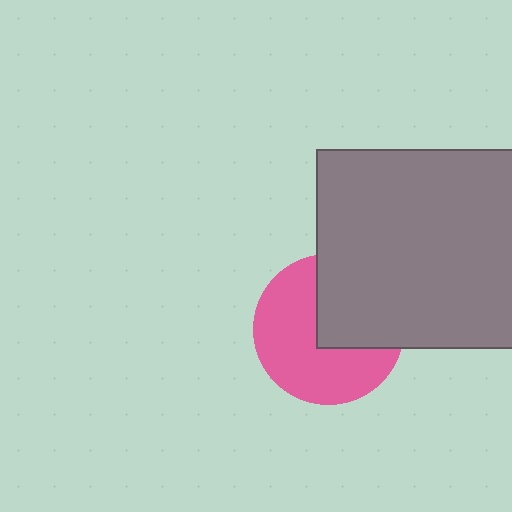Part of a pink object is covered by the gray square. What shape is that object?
It is a circle.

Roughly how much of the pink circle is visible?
About half of it is visible (roughly 60%).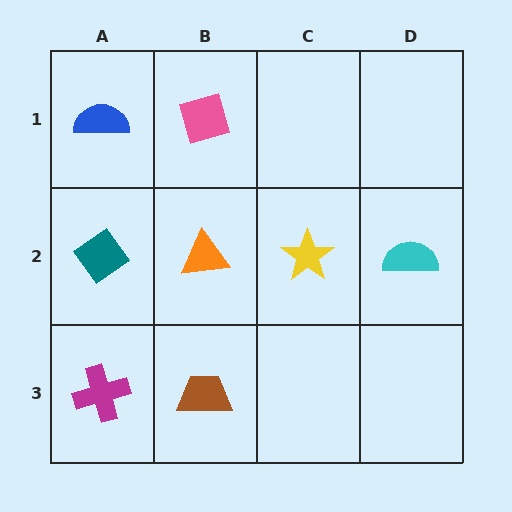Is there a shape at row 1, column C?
No, that cell is empty.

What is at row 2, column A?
A teal diamond.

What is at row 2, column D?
A cyan semicircle.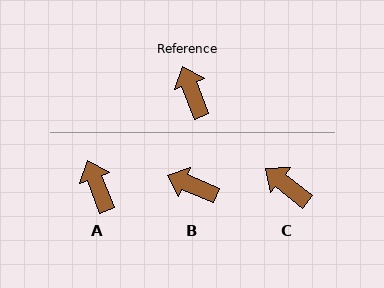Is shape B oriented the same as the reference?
No, it is off by about 46 degrees.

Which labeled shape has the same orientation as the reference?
A.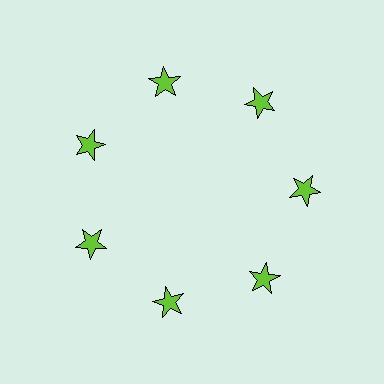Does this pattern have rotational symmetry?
Yes, this pattern has 7-fold rotational symmetry. It looks the same after rotating 51 degrees around the center.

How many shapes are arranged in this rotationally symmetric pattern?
There are 7 shapes, arranged in 7 groups of 1.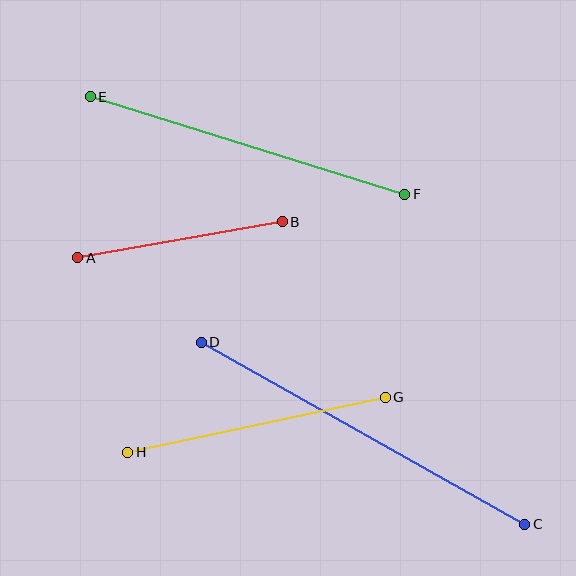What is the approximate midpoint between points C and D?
The midpoint is at approximately (363, 433) pixels.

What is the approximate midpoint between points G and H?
The midpoint is at approximately (256, 425) pixels.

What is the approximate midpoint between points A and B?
The midpoint is at approximately (180, 240) pixels.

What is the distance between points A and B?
The distance is approximately 208 pixels.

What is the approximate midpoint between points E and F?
The midpoint is at approximately (248, 146) pixels.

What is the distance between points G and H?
The distance is approximately 263 pixels.